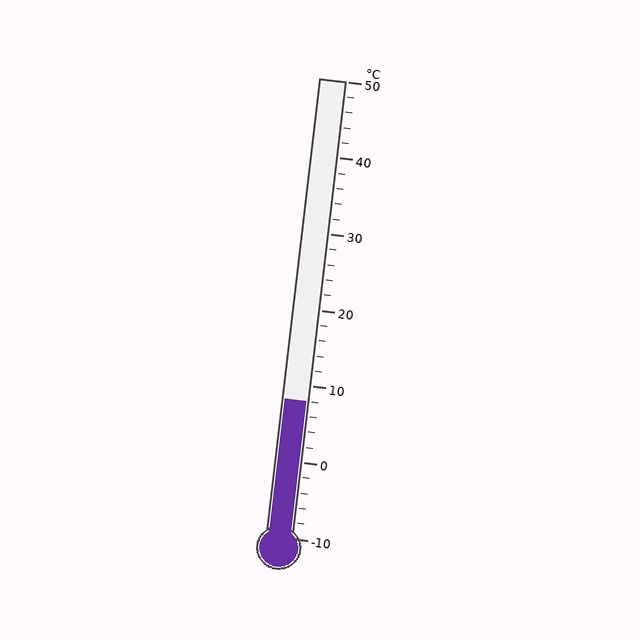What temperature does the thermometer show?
The thermometer shows approximately 8°C.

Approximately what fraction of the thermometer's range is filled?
The thermometer is filled to approximately 30% of its range.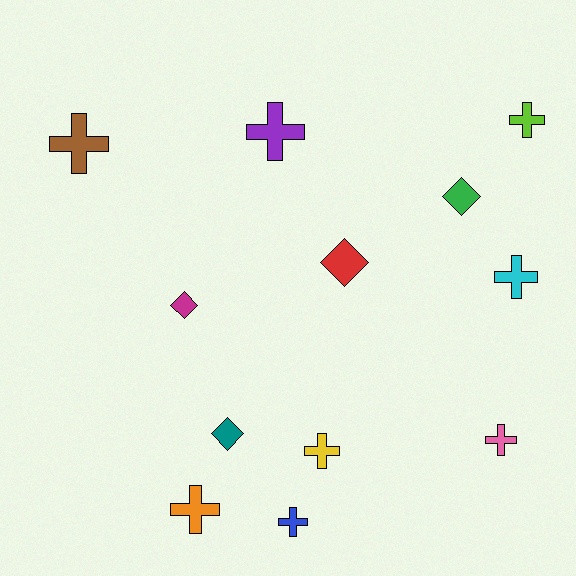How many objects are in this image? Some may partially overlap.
There are 12 objects.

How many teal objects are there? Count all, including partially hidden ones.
There is 1 teal object.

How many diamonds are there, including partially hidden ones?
There are 4 diamonds.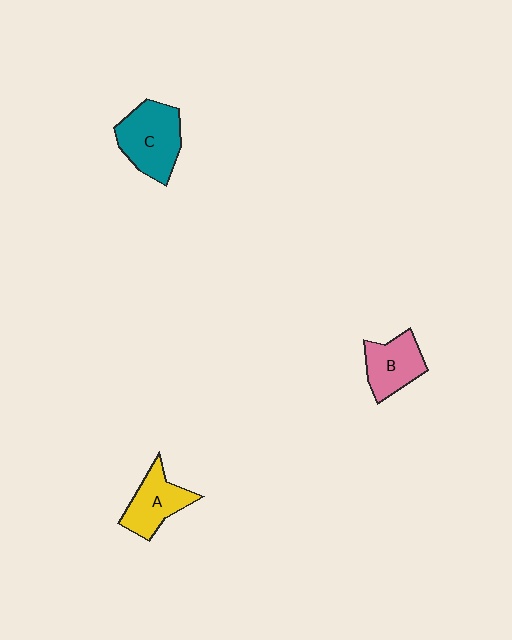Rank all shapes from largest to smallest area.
From largest to smallest: C (teal), A (yellow), B (pink).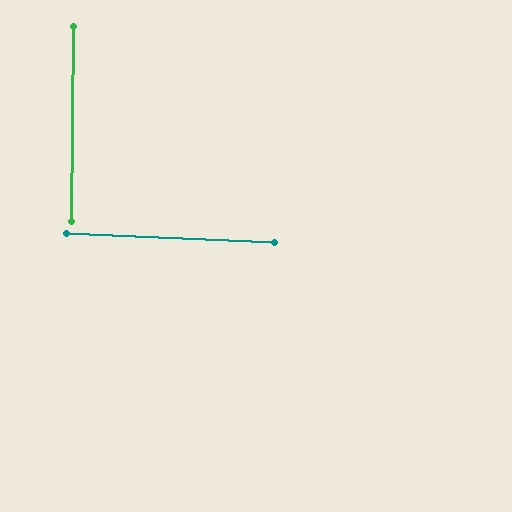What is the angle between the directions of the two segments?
Approximately 88 degrees.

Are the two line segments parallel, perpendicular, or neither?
Perpendicular — they meet at approximately 88°.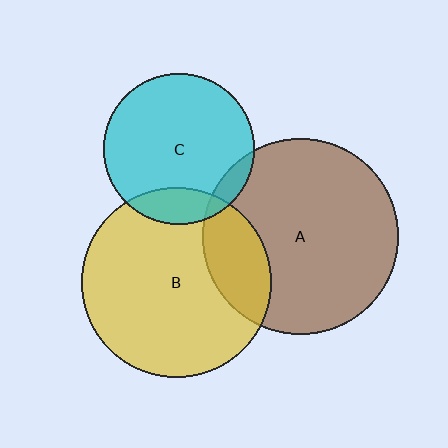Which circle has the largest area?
Circle A (brown).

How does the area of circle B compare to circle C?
Approximately 1.6 times.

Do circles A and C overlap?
Yes.